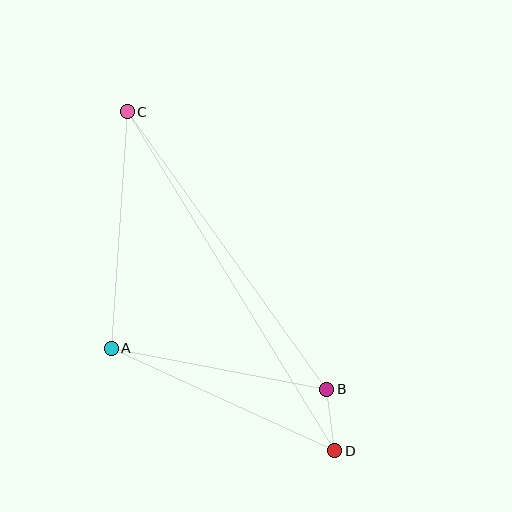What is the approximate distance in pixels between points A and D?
The distance between A and D is approximately 246 pixels.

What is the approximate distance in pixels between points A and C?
The distance between A and C is approximately 237 pixels.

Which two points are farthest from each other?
Points C and D are farthest from each other.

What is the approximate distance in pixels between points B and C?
The distance between B and C is approximately 342 pixels.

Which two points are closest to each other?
Points B and D are closest to each other.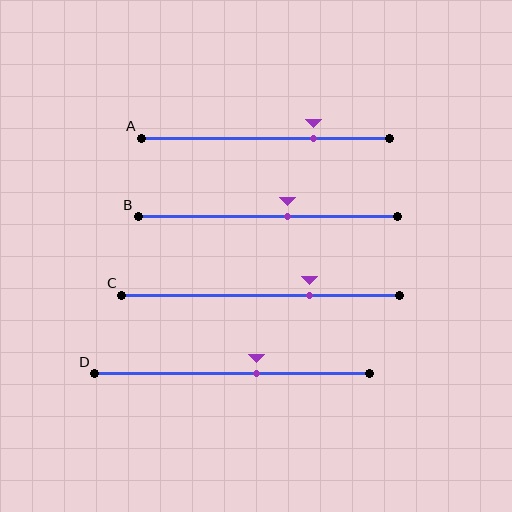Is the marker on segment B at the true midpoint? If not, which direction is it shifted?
No, the marker on segment B is shifted to the right by about 8% of the segment length.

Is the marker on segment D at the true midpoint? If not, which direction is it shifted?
No, the marker on segment D is shifted to the right by about 9% of the segment length.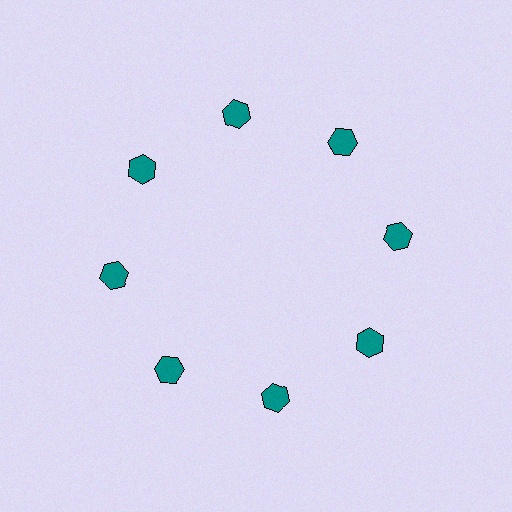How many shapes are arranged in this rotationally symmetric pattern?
There are 8 shapes, arranged in 8 groups of 1.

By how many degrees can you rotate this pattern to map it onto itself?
The pattern maps onto itself every 45 degrees of rotation.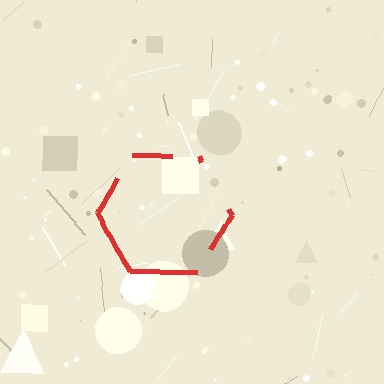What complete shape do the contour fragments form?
The contour fragments form a hexagon.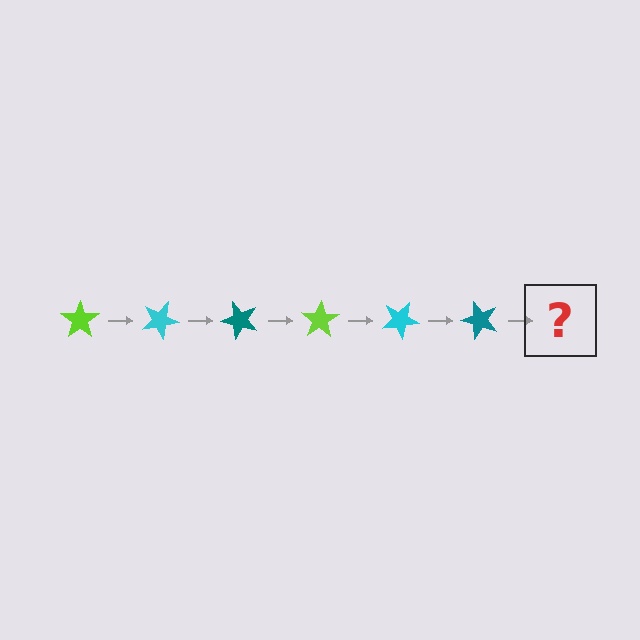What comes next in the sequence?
The next element should be a lime star, rotated 150 degrees from the start.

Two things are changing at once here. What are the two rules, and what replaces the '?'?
The two rules are that it rotates 25 degrees each step and the color cycles through lime, cyan, and teal. The '?' should be a lime star, rotated 150 degrees from the start.